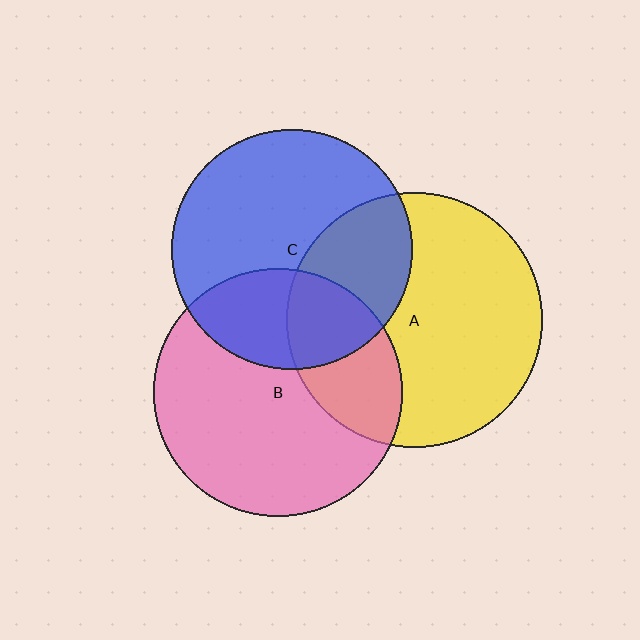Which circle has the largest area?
Circle A (yellow).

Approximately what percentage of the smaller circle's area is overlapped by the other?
Approximately 30%.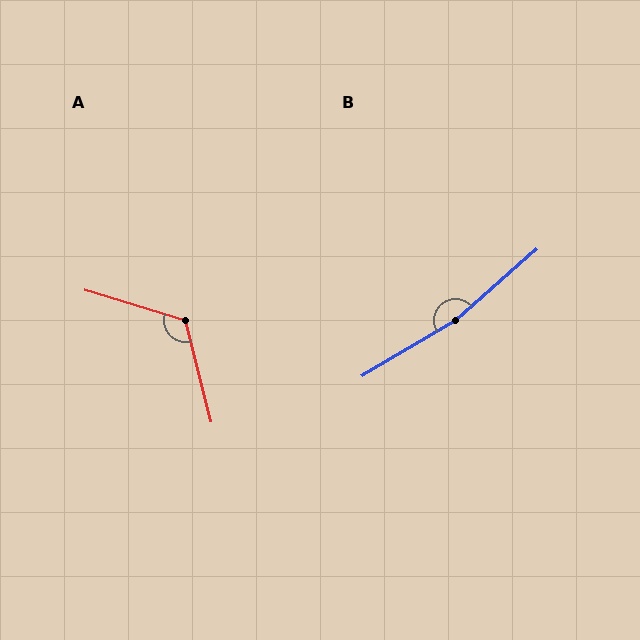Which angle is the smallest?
A, at approximately 121 degrees.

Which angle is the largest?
B, at approximately 169 degrees.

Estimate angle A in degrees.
Approximately 121 degrees.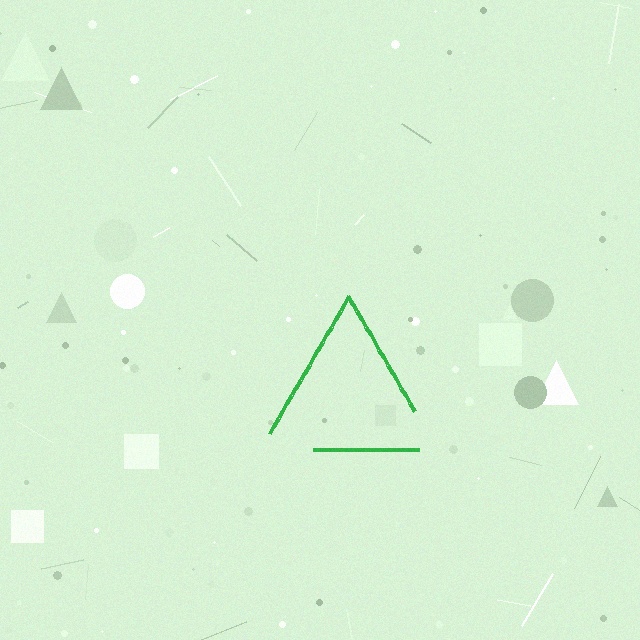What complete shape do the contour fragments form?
The contour fragments form a triangle.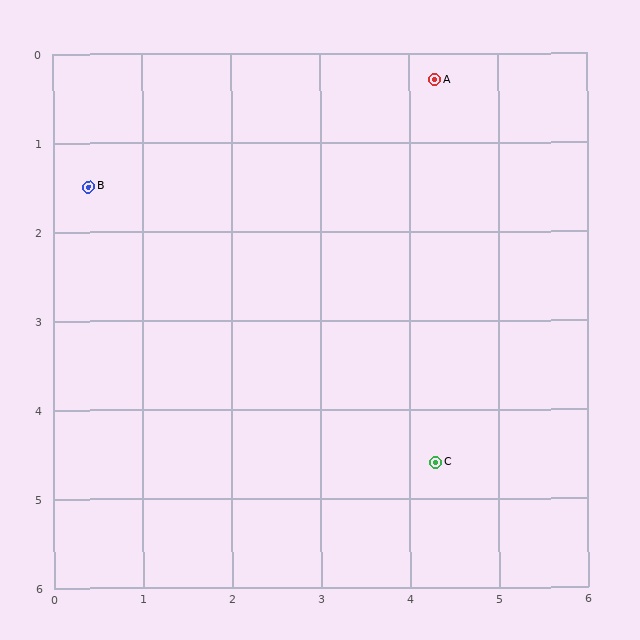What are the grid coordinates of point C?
Point C is at approximately (4.3, 4.6).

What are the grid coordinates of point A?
Point A is at approximately (4.3, 0.3).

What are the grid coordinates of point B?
Point B is at approximately (0.4, 1.5).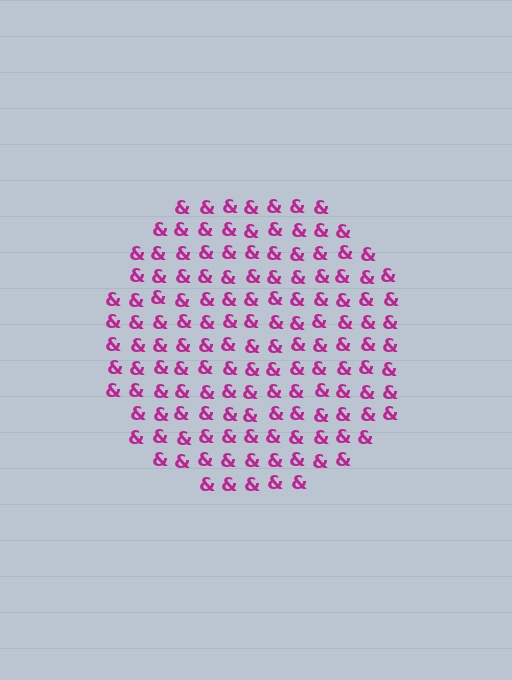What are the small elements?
The small elements are ampersands.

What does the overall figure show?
The overall figure shows a circle.